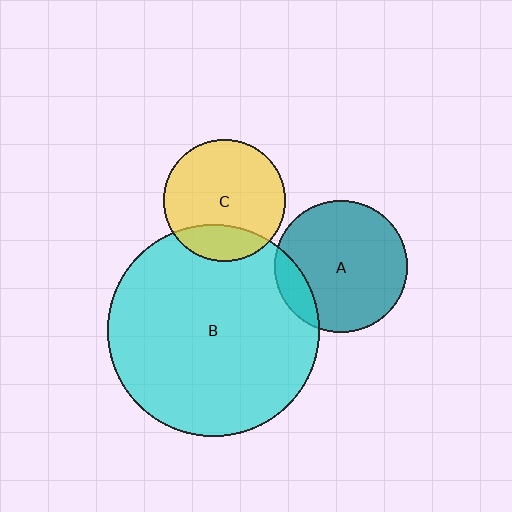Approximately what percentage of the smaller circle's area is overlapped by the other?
Approximately 20%.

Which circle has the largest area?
Circle B (cyan).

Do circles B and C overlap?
Yes.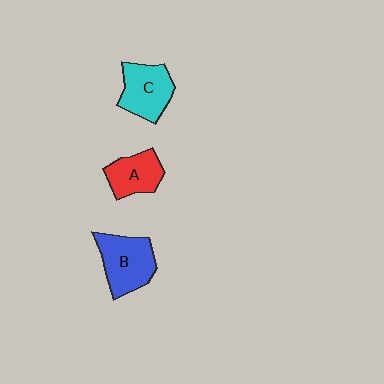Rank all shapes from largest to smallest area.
From largest to smallest: B (blue), C (cyan), A (red).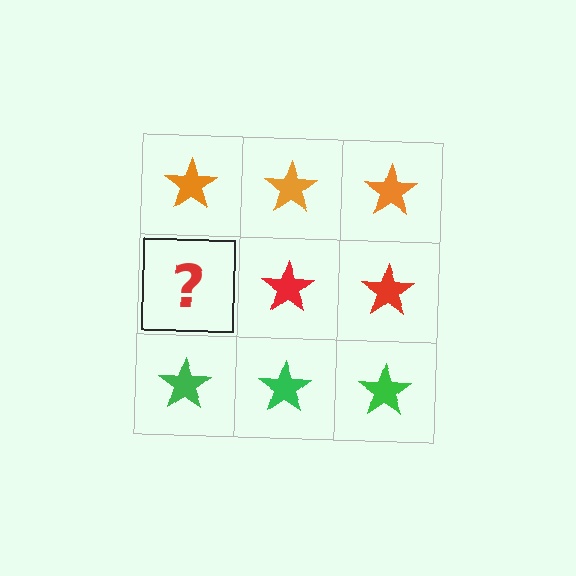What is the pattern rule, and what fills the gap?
The rule is that each row has a consistent color. The gap should be filled with a red star.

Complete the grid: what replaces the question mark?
The question mark should be replaced with a red star.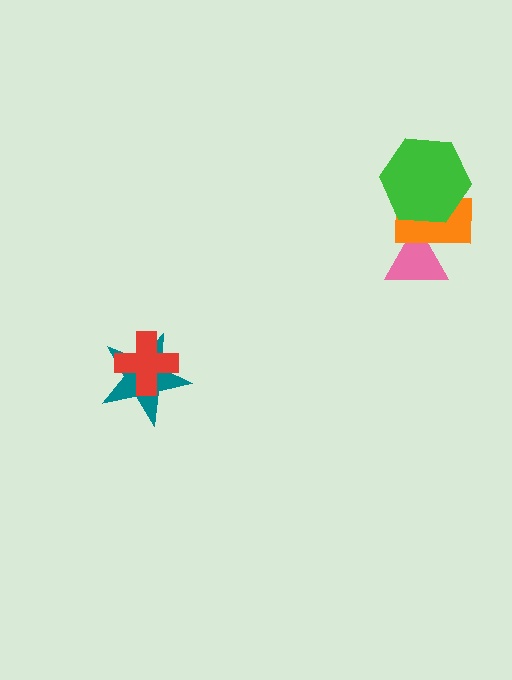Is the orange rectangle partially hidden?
Yes, it is partially covered by another shape.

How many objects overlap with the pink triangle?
1 object overlaps with the pink triangle.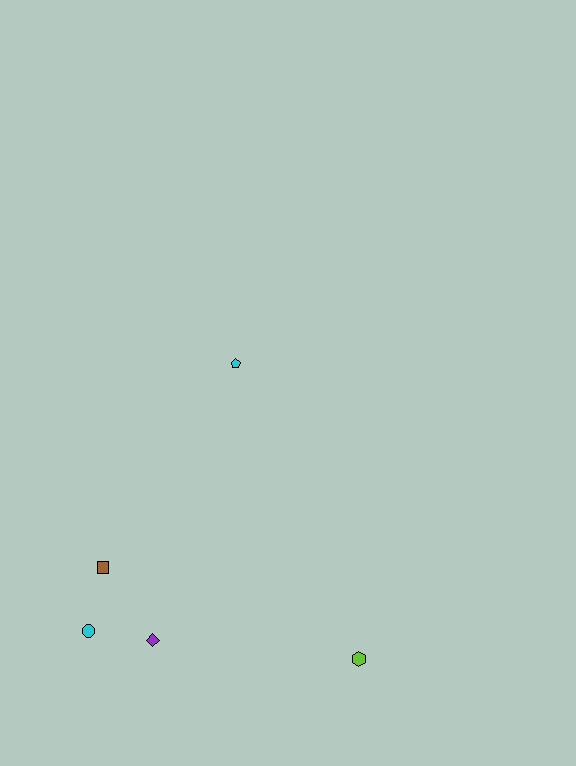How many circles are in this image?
There is 1 circle.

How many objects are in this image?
There are 5 objects.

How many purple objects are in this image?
There is 1 purple object.